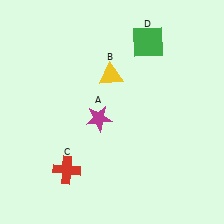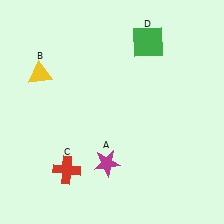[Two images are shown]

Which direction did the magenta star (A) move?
The magenta star (A) moved down.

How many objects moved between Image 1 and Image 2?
2 objects moved between the two images.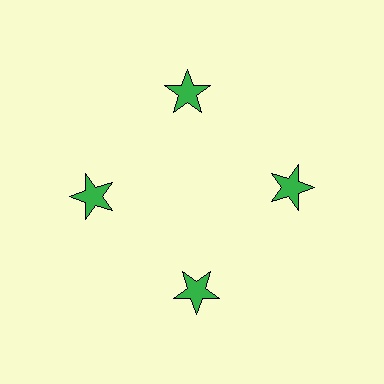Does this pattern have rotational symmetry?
Yes, this pattern has 4-fold rotational symmetry. It looks the same after rotating 90 degrees around the center.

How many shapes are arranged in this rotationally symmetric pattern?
There are 4 shapes, arranged in 4 groups of 1.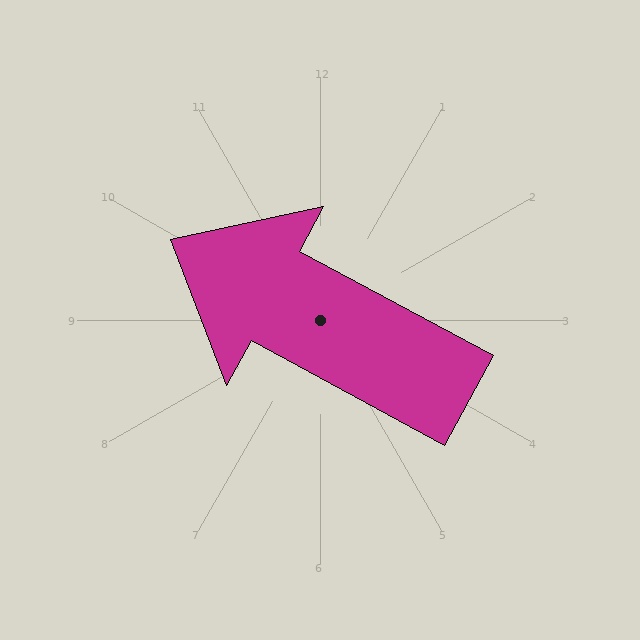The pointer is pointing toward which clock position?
Roughly 10 o'clock.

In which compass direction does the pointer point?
Northwest.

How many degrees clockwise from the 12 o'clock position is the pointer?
Approximately 298 degrees.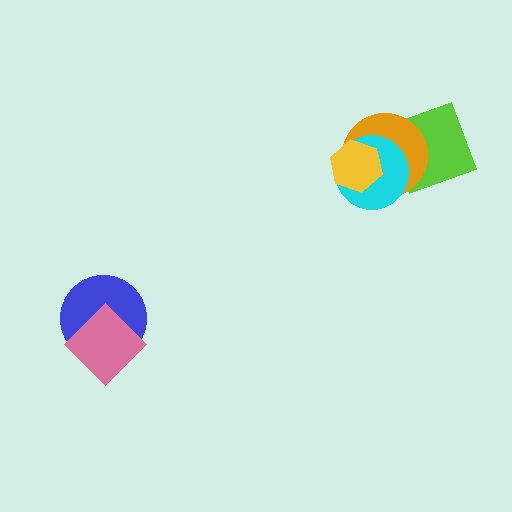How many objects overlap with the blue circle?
1 object overlaps with the blue circle.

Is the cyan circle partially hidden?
Yes, it is partially covered by another shape.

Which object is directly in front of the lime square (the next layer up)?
The orange circle is directly in front of the lime square.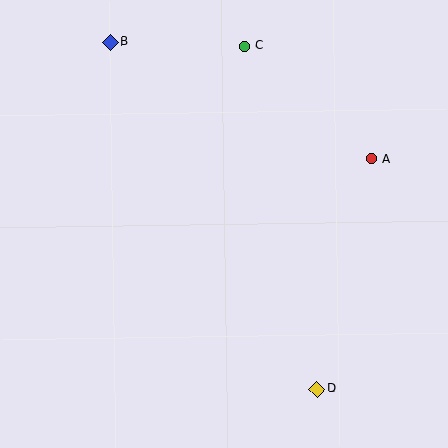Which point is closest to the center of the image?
Point A at (372, 158) is closest to the center.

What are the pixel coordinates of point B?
Point B is at (111, 42).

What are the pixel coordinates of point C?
Point C is at (245, 46).